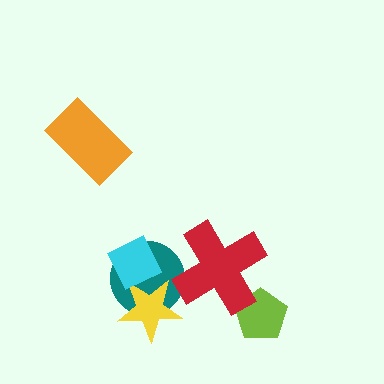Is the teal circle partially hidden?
Yes, it is partially covered by another shape.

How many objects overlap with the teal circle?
3 objects overlap with the teal circle.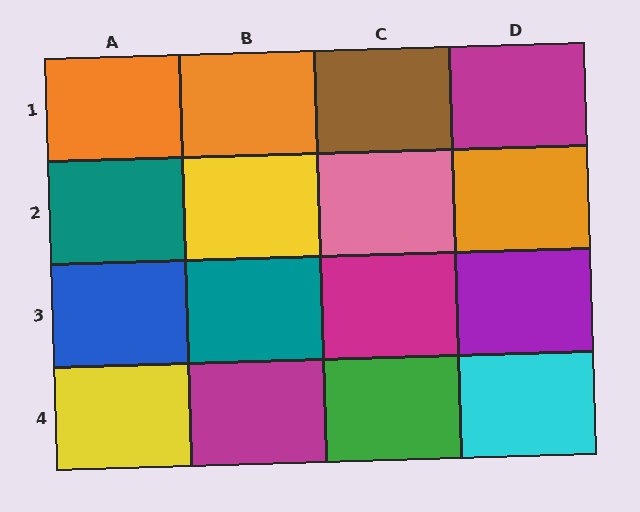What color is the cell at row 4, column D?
Cyan.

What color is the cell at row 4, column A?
Yellow.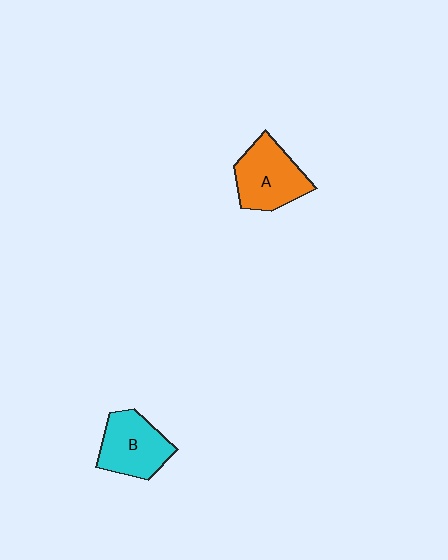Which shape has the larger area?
Shape A (orange).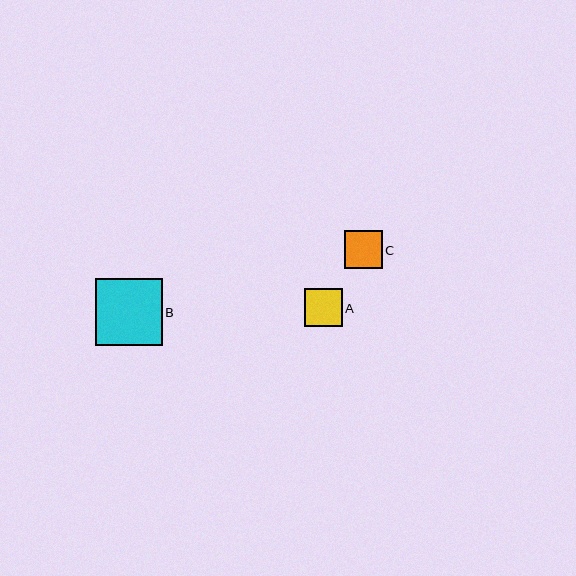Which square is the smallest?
Square A is the smallest with a size of approximately 38 pixels.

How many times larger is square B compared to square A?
Square B is approximately 1.8 times the size of square A.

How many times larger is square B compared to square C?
Square B is approximately 1.8 times the size of square C.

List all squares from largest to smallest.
From largest to smallest: B, C, A.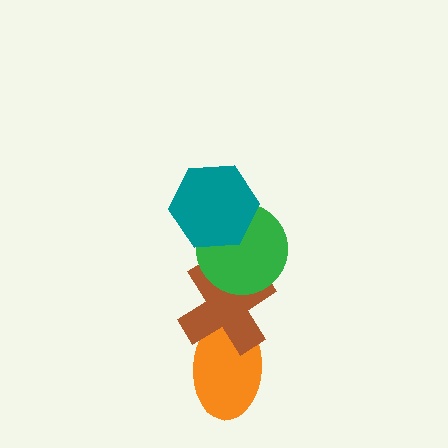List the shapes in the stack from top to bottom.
From top to bottom: the teal hexagon, the green circle, the brown cross, the orange ellipse.